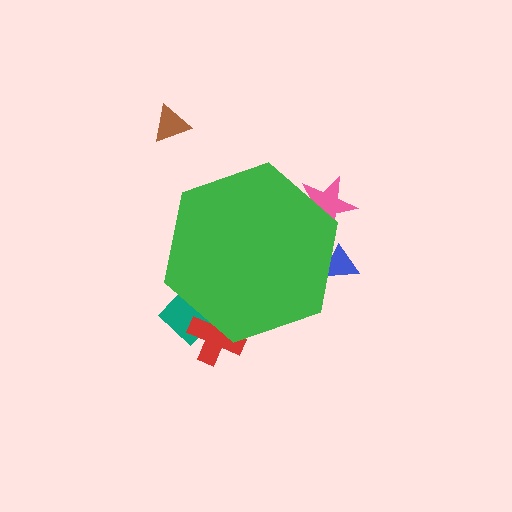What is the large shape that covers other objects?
A green hexagon.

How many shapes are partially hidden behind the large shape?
4 shapes are partially hidden.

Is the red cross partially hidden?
Yes, the red cross is partially hidden behind the green hexagon.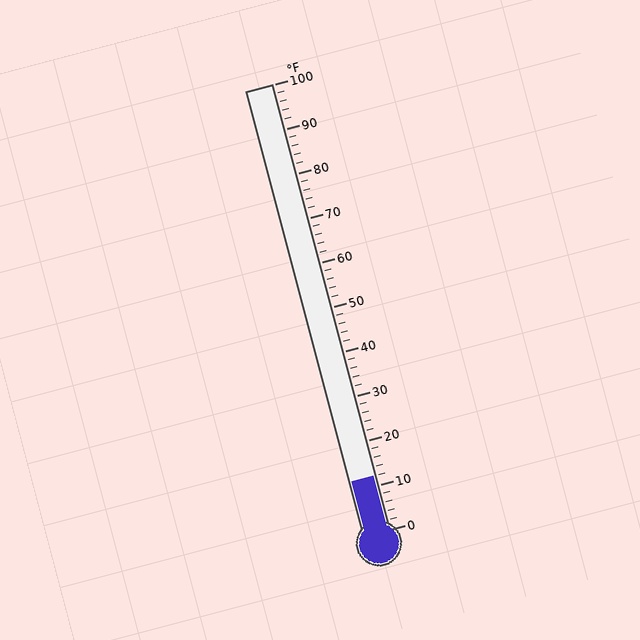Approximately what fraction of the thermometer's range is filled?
The thermometer is filled to approximately 10% of its range.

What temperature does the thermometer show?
The thermometer shows approximately 12°F.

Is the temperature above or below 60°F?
The temperature is below 60°F.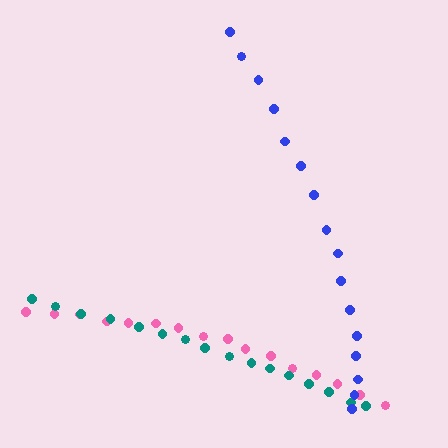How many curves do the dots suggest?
There are 3 distinct paths.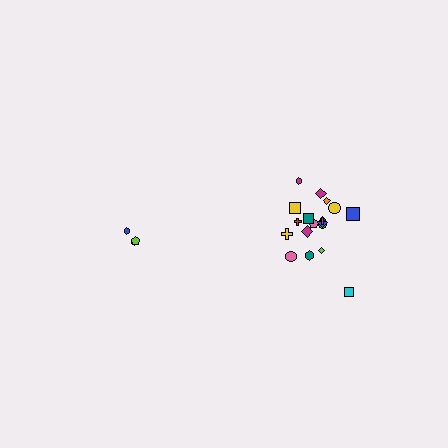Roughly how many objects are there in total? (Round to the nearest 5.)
Roughly 20 objects in total.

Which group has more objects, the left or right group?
The right group.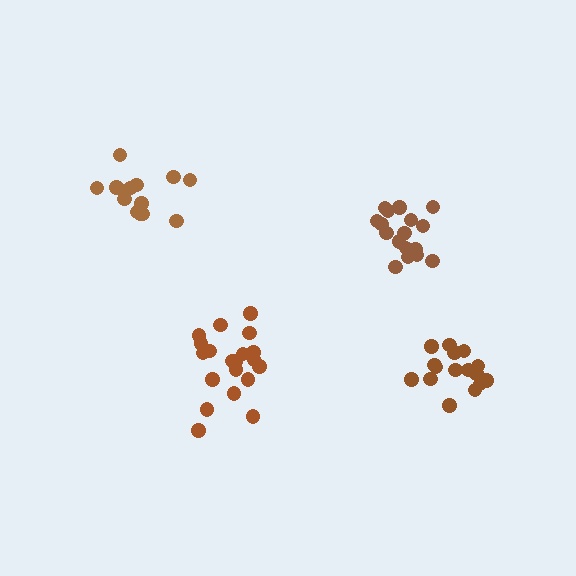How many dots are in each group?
Group 1: 14 dots, Group 2: 19 dots, Group 3: 20 dots, Group 4: 16 dots (69 total).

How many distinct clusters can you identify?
There are 4 distinct clusters.